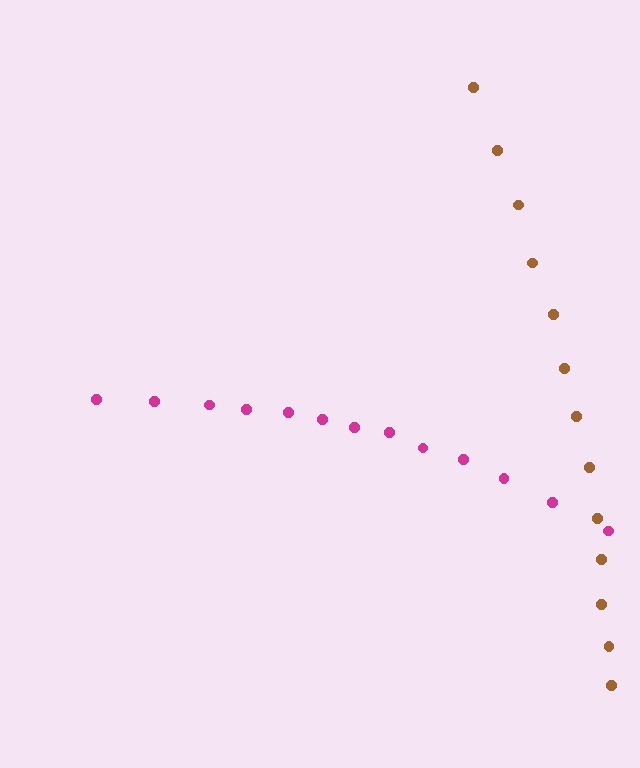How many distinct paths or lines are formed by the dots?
There are 2 distinct paths.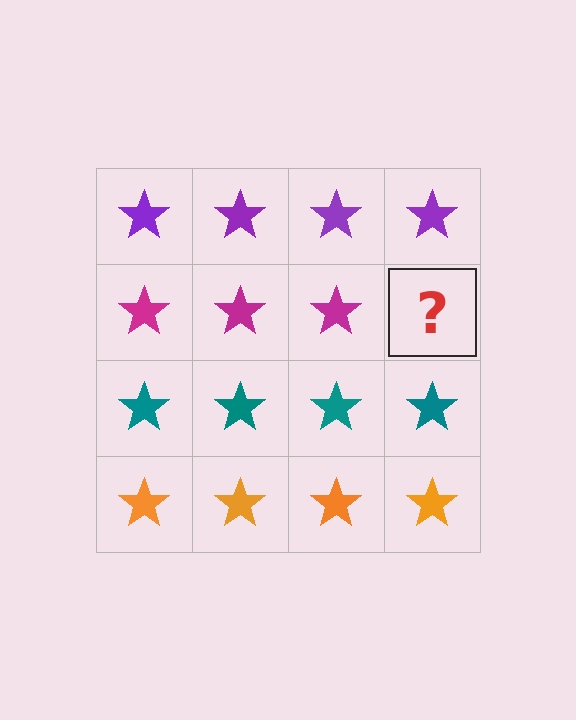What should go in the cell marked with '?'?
The missing cell should contain a magenta star.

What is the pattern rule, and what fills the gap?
The rule is that each row has a consistent color. The gap should be filled with a magenta star.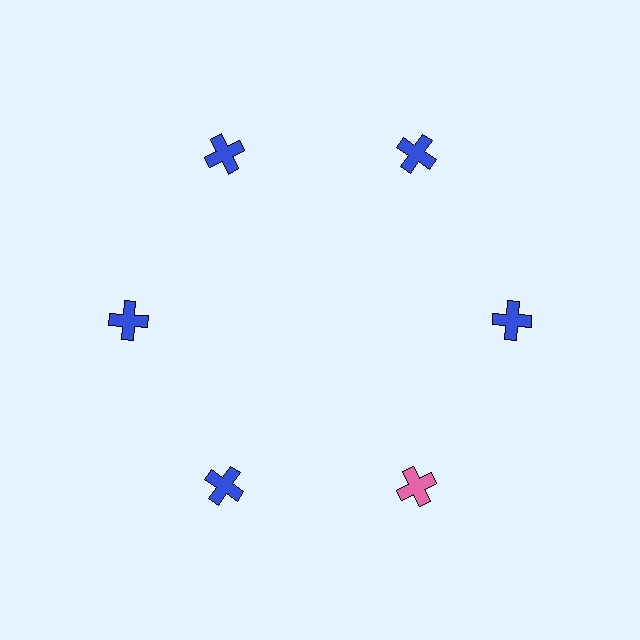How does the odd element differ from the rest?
It has a different color: pink instead of blue.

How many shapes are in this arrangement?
There are 6 shapes arranged in a ring pattern.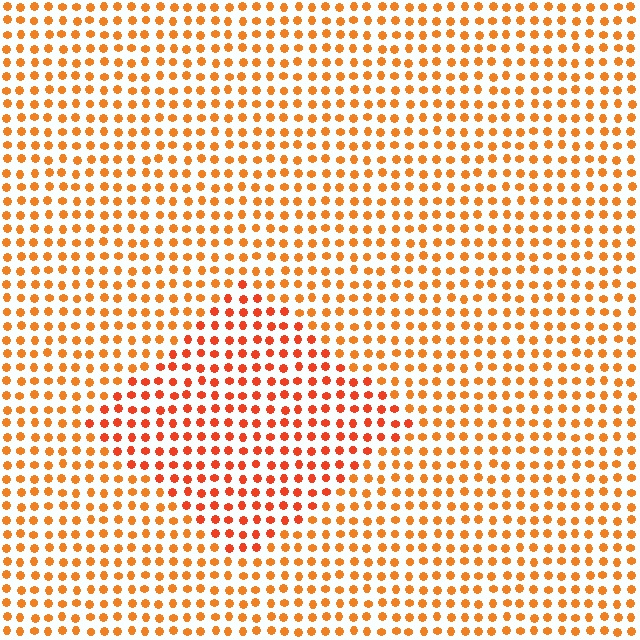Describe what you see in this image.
The image is filled with small orange elements in a uniform arrangement. A diamond-shaped region is visible where the elements are tinted to a slightly different hue, forming a subtle color boundary.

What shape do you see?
I see a diamond.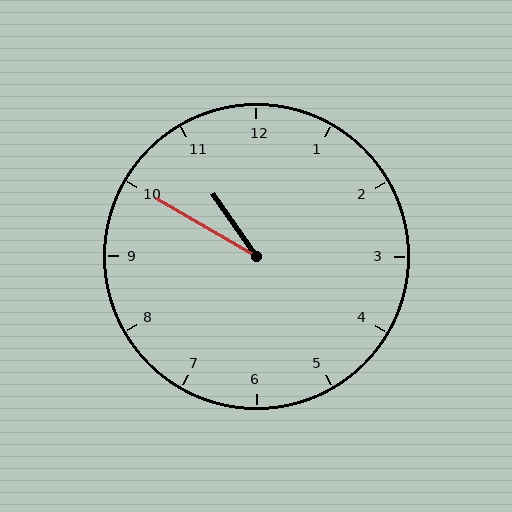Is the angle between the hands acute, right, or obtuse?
It is acute.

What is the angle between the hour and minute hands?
Approximately 25 degrees.